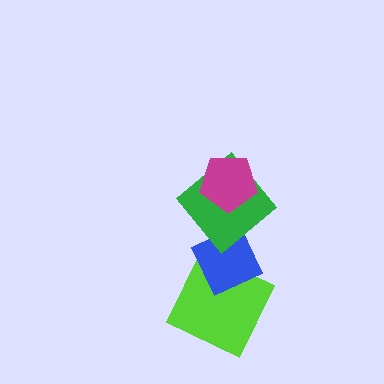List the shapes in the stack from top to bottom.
From top to bottom: the magenta pentagon, the green diamond, the blue diamond, the lime square.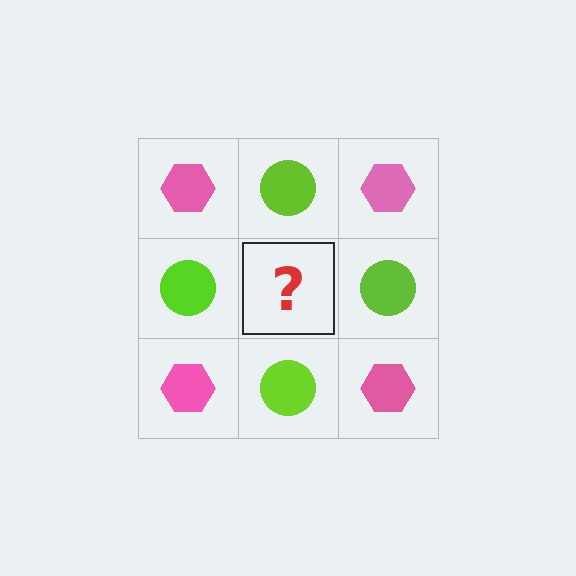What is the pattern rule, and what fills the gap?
The rule is that it alternates pink hexagon and lime circle in a checkerboard pattern. The gap should be filled with a pink hexagon.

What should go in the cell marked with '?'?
The missing cell should contain a pink hexagon.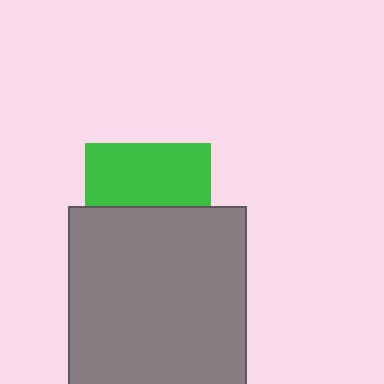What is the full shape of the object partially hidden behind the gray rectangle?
The partially hidden object is a green square.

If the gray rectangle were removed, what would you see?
You would see the complete green square.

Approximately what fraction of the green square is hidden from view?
Roughly 51% of the green square is hidden behind the gray rectangle.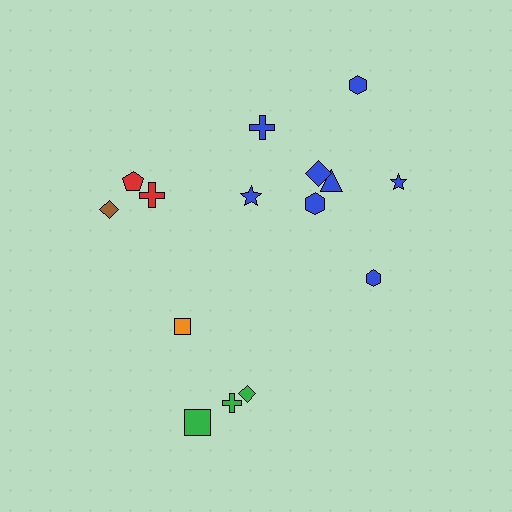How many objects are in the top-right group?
There are 8 objects.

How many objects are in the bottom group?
There are 4 objects.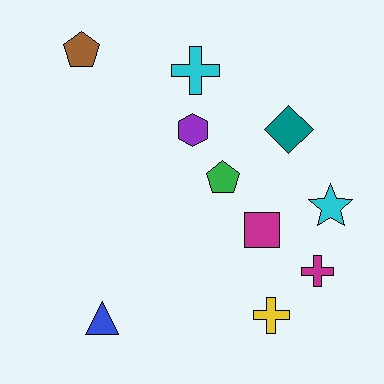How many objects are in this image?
There are 10 objects.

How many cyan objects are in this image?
There are 2 cyan objects.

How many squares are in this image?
There is 1 square.